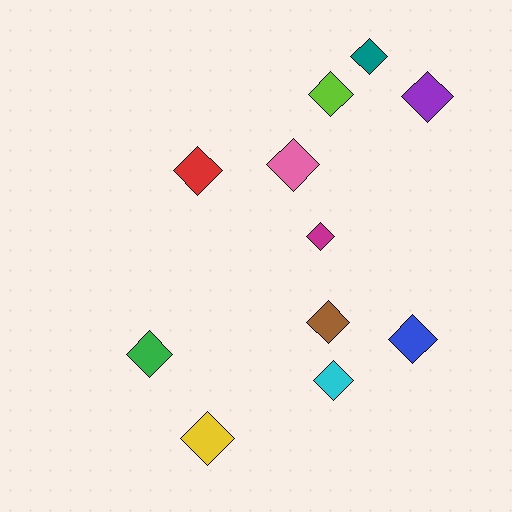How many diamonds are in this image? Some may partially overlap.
There are 11 diamonds.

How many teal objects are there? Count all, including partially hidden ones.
There is 1 teal object.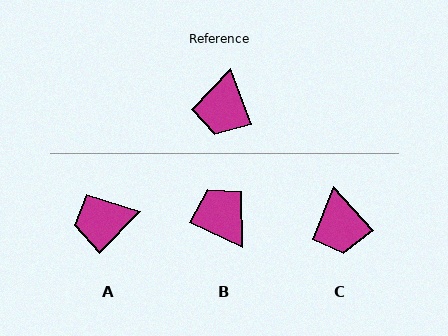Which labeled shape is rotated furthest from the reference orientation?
B, about 136 degrees away.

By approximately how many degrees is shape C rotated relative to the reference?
Approximately 22 degrees counter-clockwise.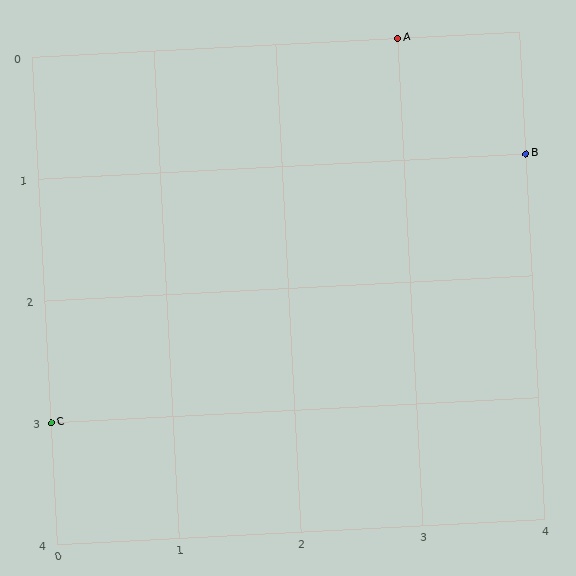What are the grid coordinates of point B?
Point B is at grid coordinates (4, 1).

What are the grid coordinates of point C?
Point C is at grid coordinates (0, 3).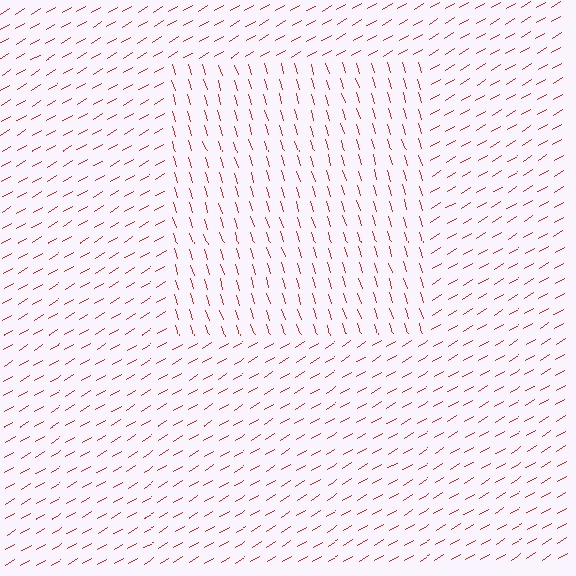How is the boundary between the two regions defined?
The boundary is defined purely by a change in line orientation (approximately 77 degrees difference). All lines are the same color and thickness.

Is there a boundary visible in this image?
Yes, there is a texture boundary formed by a change in line orientation.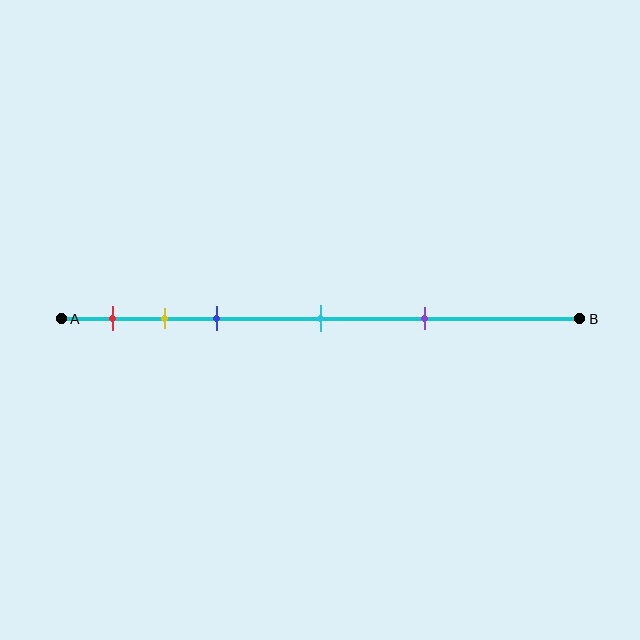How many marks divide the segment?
There are 5 marks dividing the segment.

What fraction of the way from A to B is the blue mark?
The blue mark is approximately 30% (0.3) of the way from A to B.